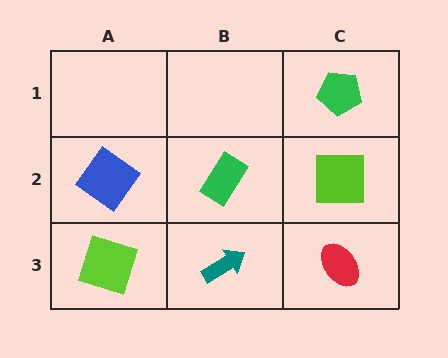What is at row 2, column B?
A green rectangle.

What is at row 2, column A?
A blue diamond.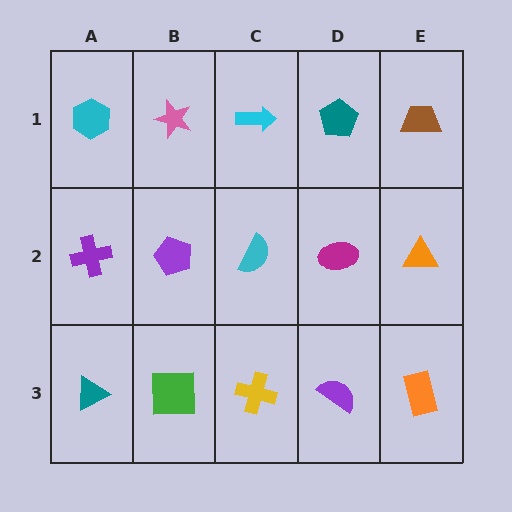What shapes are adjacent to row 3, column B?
A purple pentagon (row 2, column B), a teal triangle (row 3, column A), a yellow cross (row 3, column C).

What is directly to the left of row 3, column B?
A teal triangle.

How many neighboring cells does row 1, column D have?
3.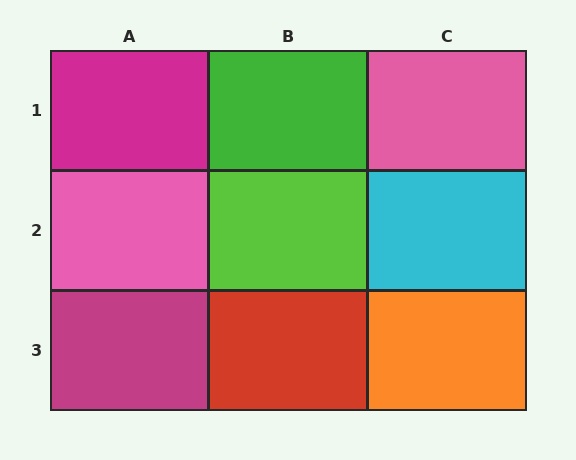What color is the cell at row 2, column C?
Cyan.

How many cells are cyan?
1 cell is cyan.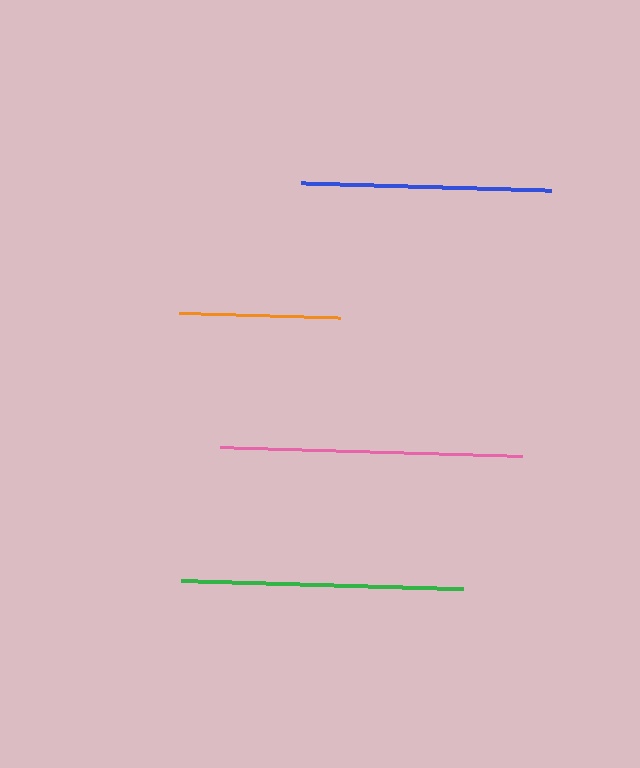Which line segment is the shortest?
The orange line is the shortest at approximately 161 pixels.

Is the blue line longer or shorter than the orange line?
The blue line is longer than the orange line.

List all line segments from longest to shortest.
From longest to shortest: pink, green, blue, orange.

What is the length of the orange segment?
The orange segment is approximately 161 pixels long.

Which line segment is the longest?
The pink line is the longest at approximately 302 pixels.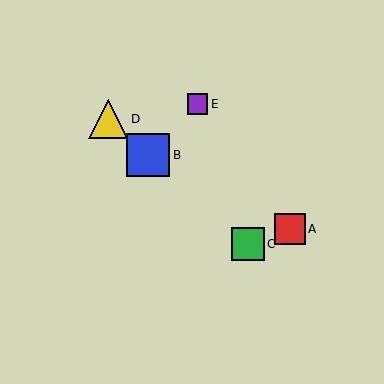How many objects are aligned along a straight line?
3 objects (B, C, D) are aligned along a straight line.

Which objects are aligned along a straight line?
Objects B, C, D are aligned along a straight line.